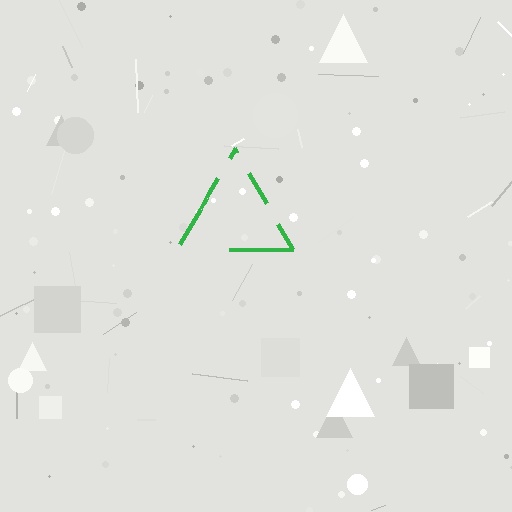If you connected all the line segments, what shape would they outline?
They would outline a triangle.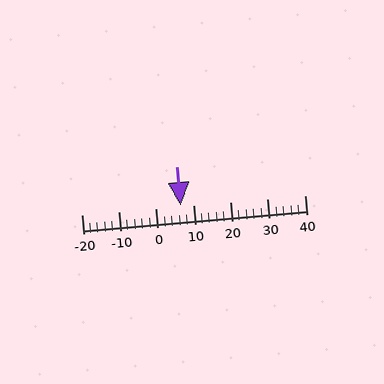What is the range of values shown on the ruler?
The ruler shows values from -20 to 40.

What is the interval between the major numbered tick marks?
The major tick marks are spaced 10 units apart.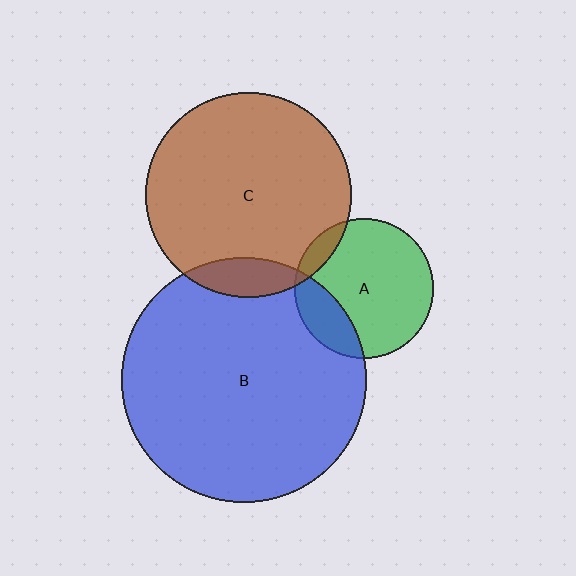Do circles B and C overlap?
Yes.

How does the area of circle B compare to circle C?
Approximately 1.4 times.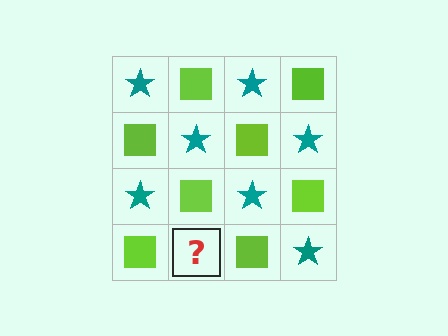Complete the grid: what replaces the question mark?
The question mark should be replaced with a teal star.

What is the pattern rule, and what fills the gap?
The rule is that it alternates teal star and lime square in a checkerboard pattern. The gap should be filled with a teal star.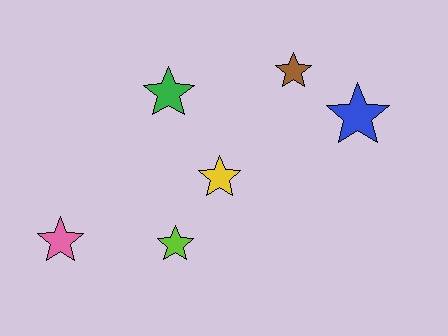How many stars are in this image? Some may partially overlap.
There are 6 stars.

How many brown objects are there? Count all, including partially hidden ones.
There is 1 brown object.